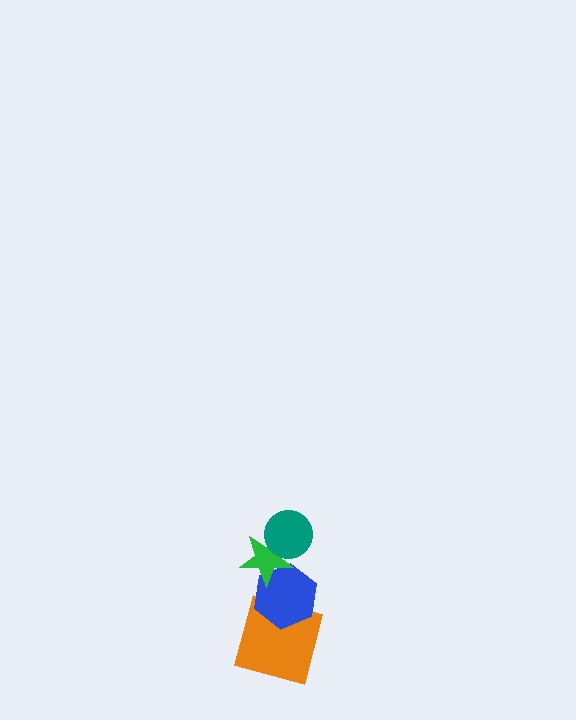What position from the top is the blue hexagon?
The blue hexagon is 3rd from the top.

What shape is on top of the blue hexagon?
The green star is on top of the blue hexagon.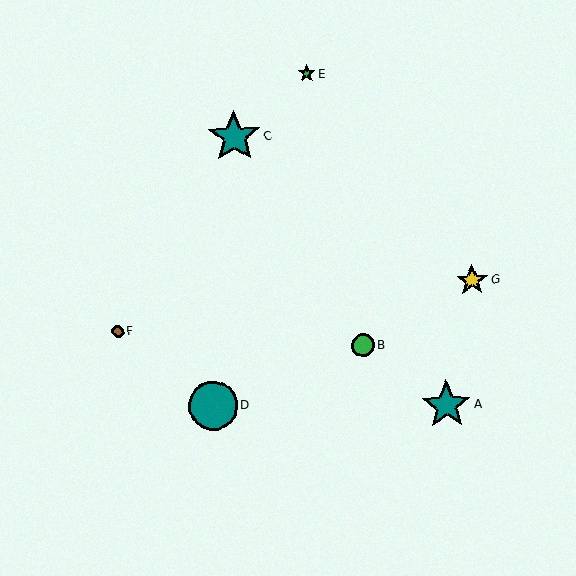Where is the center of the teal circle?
The center of the teal circle is at (213, 406).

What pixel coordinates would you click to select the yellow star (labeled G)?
Click at (472, 280) to select the yellow star G.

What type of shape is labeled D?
Shape D is a teal circle.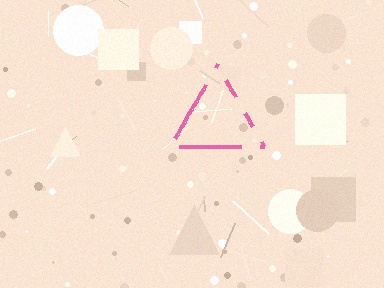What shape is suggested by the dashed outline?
The dashed outline suggests a triangle.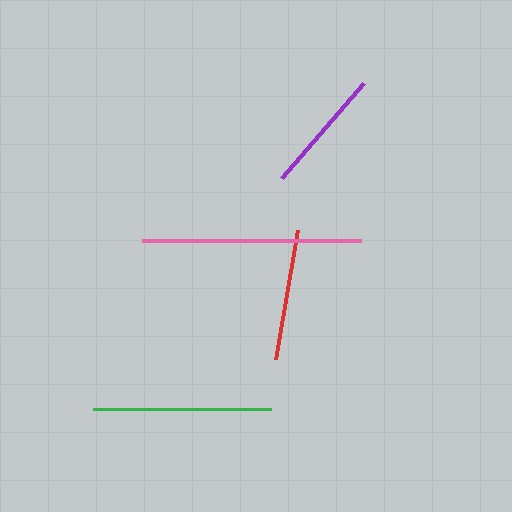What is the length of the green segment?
The green segment is approximately 177 pixels long.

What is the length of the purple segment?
The purple segment is approximately 125 pixels long.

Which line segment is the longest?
The pink line is the longest at approximately 219 pixels.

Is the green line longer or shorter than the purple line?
The green line is longer than the purple line.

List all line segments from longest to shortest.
From longest to shortest: pink, green, red, purple.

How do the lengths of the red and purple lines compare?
The red and purple lines are approximately the same length.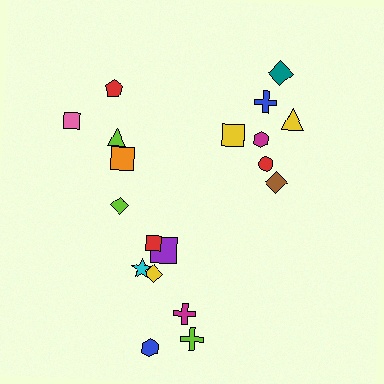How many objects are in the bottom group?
There are 7 objects.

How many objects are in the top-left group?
There are 5 objects.